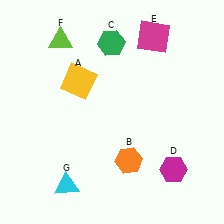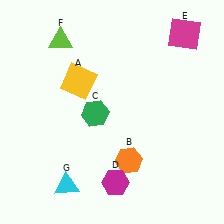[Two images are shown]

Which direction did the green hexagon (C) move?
The green hexagon (C) moved down.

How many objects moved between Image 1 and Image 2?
3 objects moved between the two images.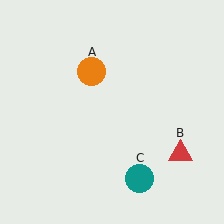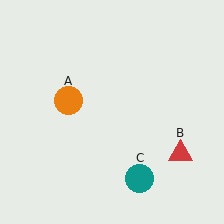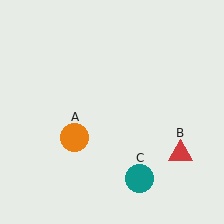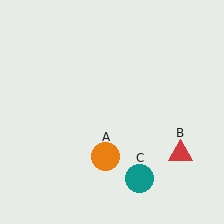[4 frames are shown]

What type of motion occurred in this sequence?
The orange circle (object A) rotated counterclockwise around the center of the scene.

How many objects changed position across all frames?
1 object changed position: orange circle (object A).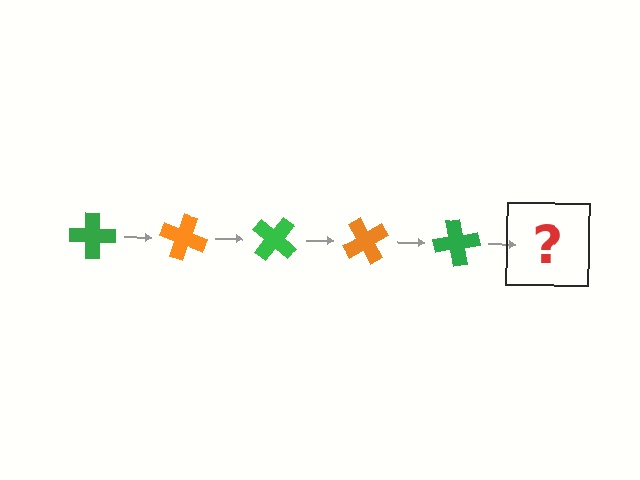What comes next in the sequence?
The next element should be an orange cross, rotated 100 degrees from the start.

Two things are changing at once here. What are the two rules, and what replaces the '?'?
The two rules are that it rotates 20 degrees each step and the color cycles through green and orange. The '?' should be an orange cross, rotated 100 degrees from the start.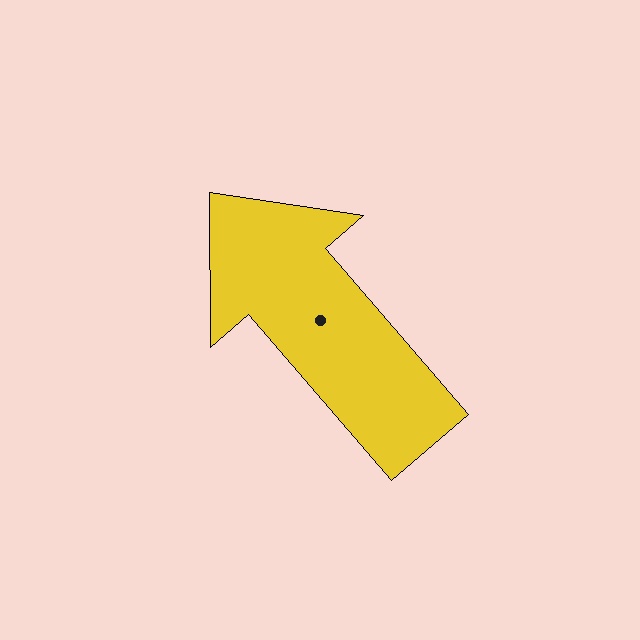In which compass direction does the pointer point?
Northwest.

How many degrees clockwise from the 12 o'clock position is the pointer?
Approximately 319 degrees.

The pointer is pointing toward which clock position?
Roughly 11 o'clock.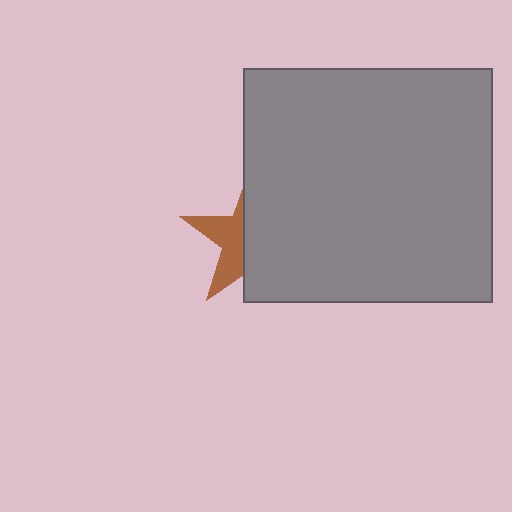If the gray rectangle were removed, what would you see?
You would see the complete brown star.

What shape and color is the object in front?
The object in front is a gray rectangle.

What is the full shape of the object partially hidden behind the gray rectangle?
The partially hidden object is a brown star.